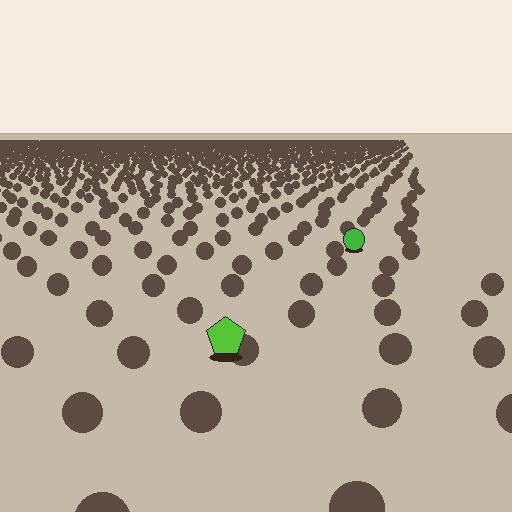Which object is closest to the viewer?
The lime pentagon is closest. The texture marks near it are larger and more spread out.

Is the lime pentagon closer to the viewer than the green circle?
Yes. The lime pentagon is closer — you can tell from the texture gradient: the ground texture is coarser near it.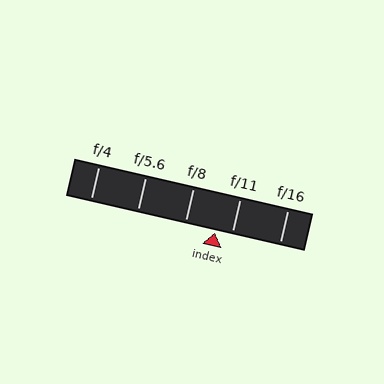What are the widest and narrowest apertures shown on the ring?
The widest aperture shown is f/4 and the narrowest is f/16.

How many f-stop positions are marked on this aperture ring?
There are 5 f-stop positions marked.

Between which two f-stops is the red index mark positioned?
The index mark is between f/8 and f/11.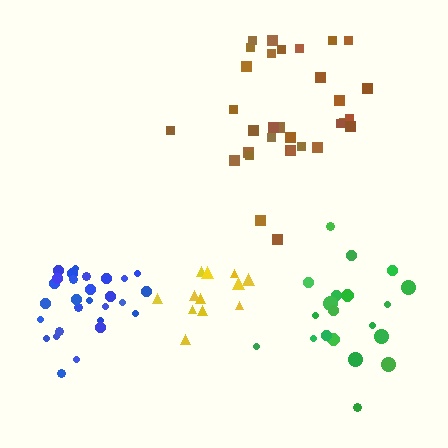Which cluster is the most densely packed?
Yellow.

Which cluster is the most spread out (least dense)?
Brown.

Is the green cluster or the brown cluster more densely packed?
Green.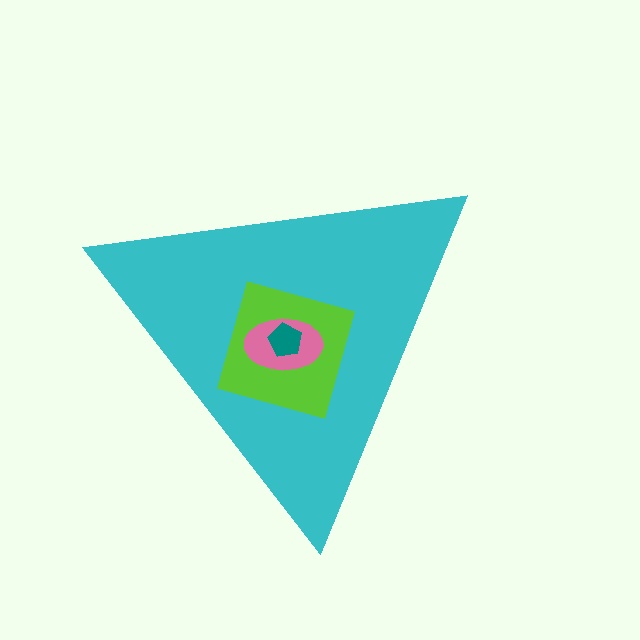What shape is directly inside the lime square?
The pink ellipse.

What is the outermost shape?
The cyan triangle.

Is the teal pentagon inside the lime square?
Yes.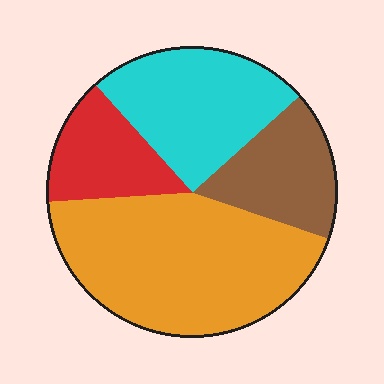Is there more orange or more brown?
Orange.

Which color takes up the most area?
Orange, at roughly 45%.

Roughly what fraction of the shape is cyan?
Cyan takes up about one quarter (1/4) of the shape.